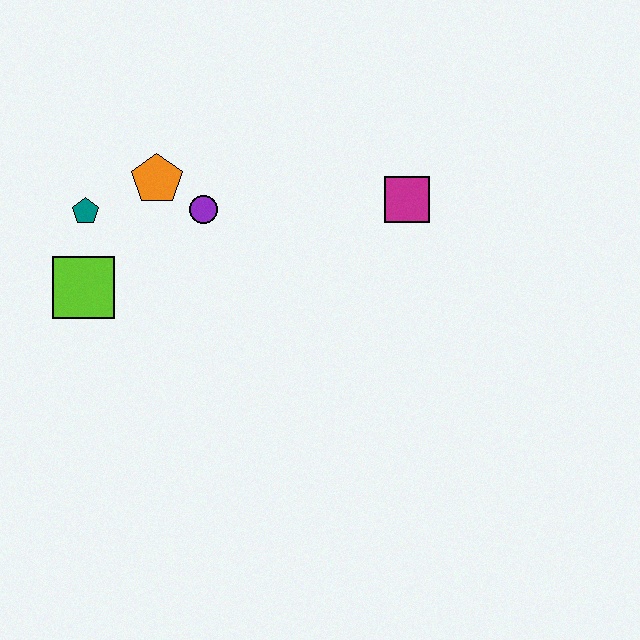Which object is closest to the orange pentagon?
The purple circle is closest to the orange pentagon.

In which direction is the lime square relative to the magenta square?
The lime square is to the left of the magenta square.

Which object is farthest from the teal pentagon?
The magenta square is farthest from the teal pentagon.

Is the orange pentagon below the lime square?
No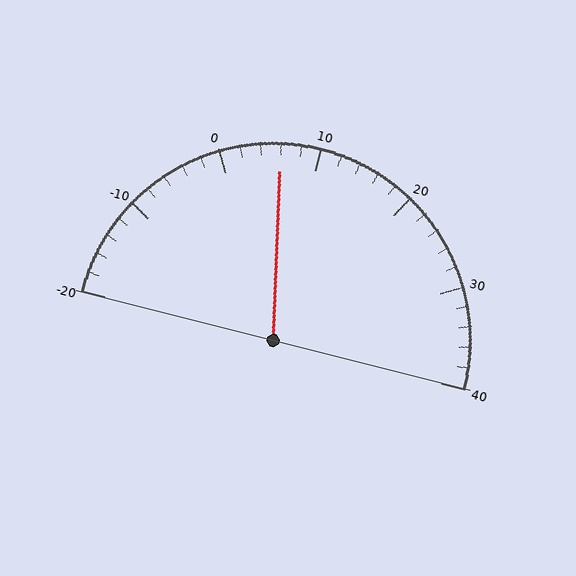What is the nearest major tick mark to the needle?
The nearest major tick mark is 10.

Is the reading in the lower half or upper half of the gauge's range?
The reading is in the lower half of the range (-20 to 40).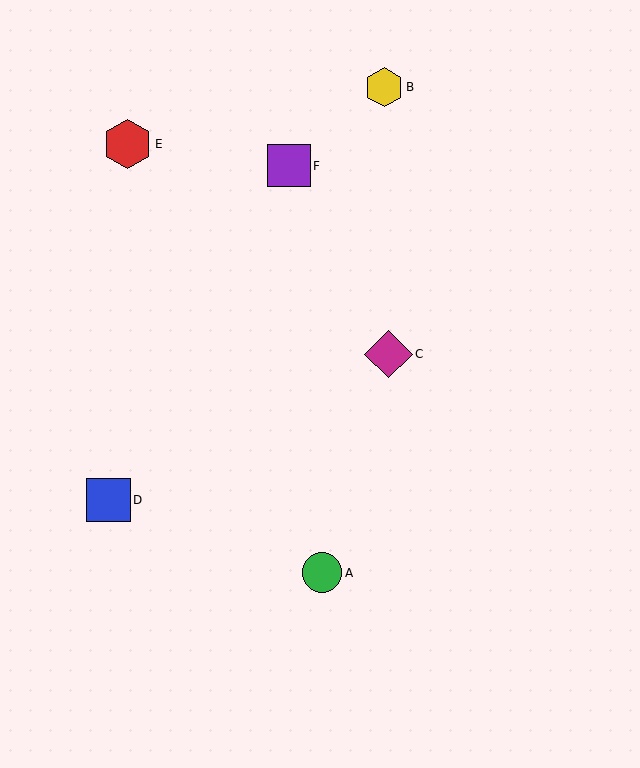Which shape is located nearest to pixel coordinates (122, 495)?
The blue square (labeled D) at (108, 500) is nearest to that location.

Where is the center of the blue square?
The center of the blue square is at (108, 500).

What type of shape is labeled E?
Shape E is a red hexagon.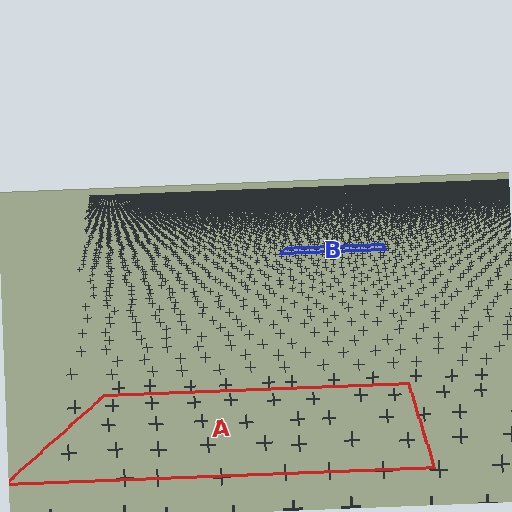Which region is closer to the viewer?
Region A is closer. The texture elements there are larger and more spread out.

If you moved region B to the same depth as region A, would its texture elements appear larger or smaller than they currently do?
They would appear larger. At a closer depth, the same texture elements are projected at a bigger on-screen size.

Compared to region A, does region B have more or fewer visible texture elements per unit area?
Region B has more texture elements per unit area — they are packed more densely because it is farther away.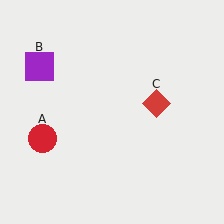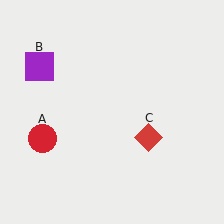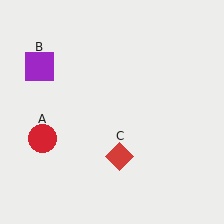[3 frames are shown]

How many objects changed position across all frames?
1 object changed position: red diamond (object C).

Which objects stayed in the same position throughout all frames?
Red circle (object A) and purple square (object B) remained stationary.